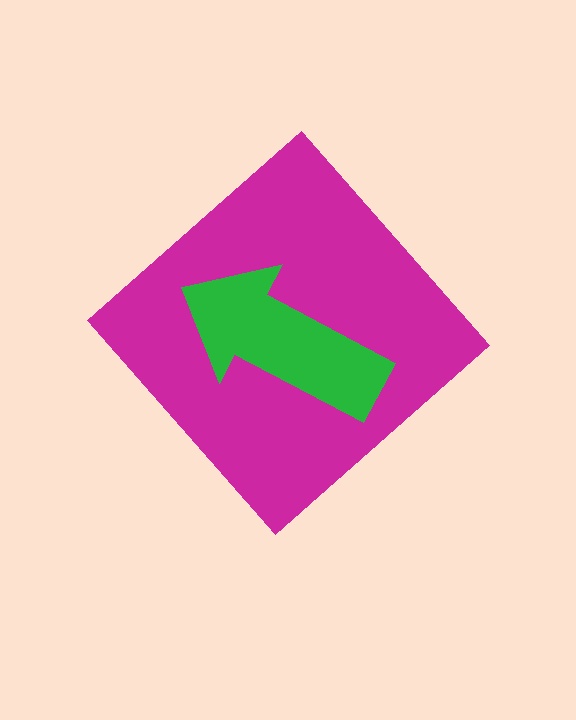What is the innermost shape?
The green arrow.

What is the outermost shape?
The magenta diamond.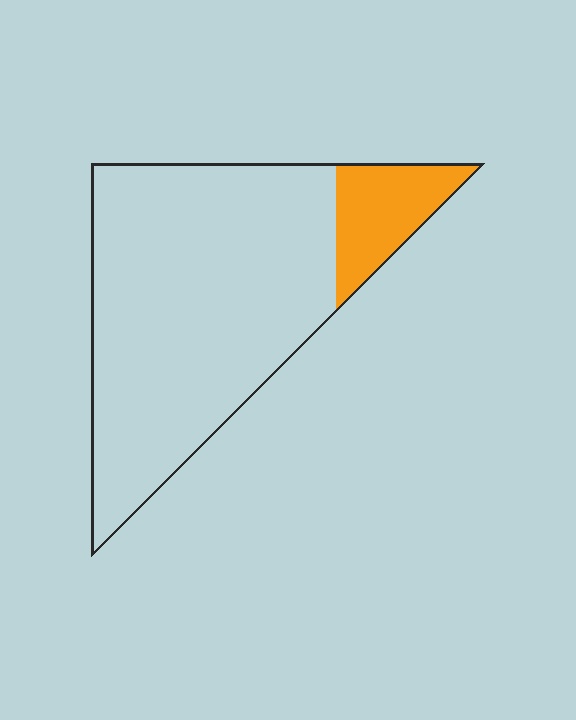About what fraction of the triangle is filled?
About one eighth (1/8).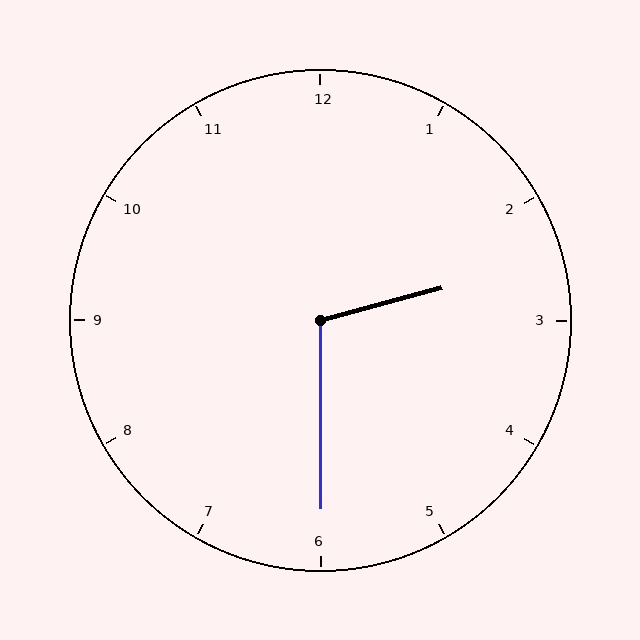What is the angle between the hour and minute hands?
Approximately 105 degrees.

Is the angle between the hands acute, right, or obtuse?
It is obtuse.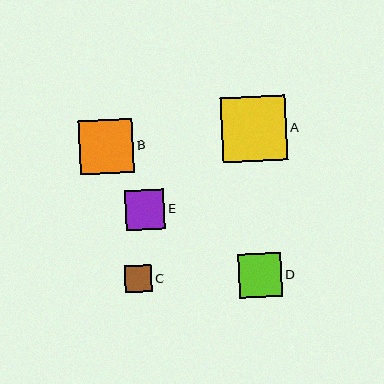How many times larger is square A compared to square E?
Square A is approximately 1.7 times the size of square E.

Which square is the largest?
Square A is the largest with a size of approximately 65 pixels.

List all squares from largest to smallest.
From largest to smallest: A, B, D, E, C.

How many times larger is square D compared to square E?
Square D is approximately 1.1 times the size of square E.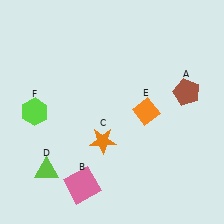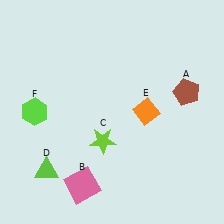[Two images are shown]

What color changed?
The star (C) changed from orange in Image 1 to lime in Image 2.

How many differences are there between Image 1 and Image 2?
There is 1 difference between the two images.